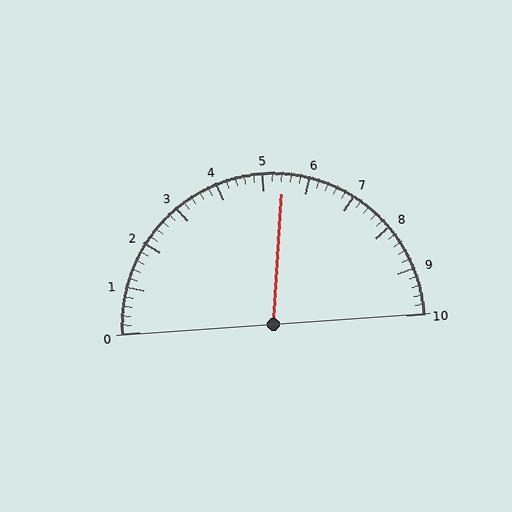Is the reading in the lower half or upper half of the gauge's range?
The reading is in the upper half of the range (0 to 10).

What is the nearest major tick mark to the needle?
The nearest major tick mark is 5.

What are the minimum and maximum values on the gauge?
The gauge ranges from 0 to 10.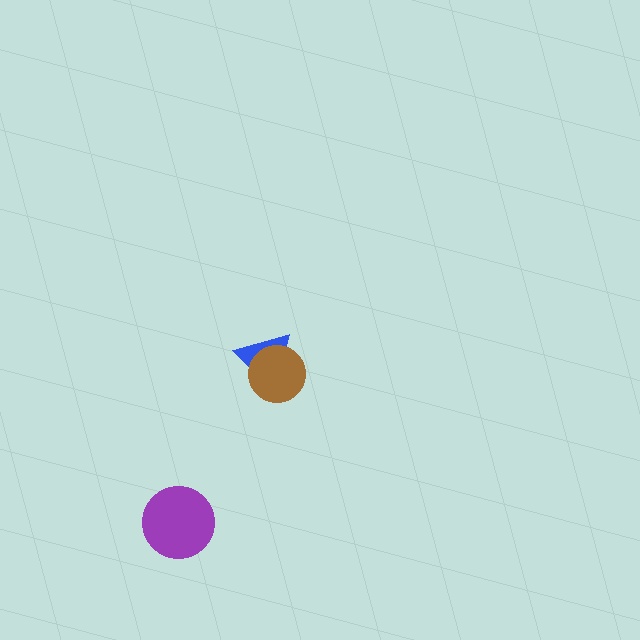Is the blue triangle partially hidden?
Yes, it is partially covered by another shape.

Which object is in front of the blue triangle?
The brown circle is in front of the blue triangle.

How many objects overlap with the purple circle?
0 objects overlap with the purple circle.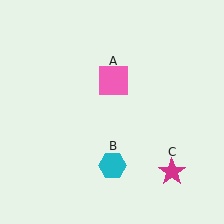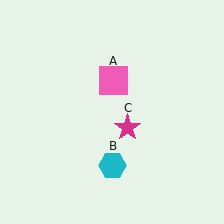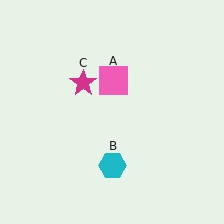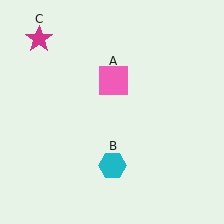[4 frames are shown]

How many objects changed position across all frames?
1 object changed position: magenta star (object C).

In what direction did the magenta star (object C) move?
The magenta star (object C) moved up and to the left.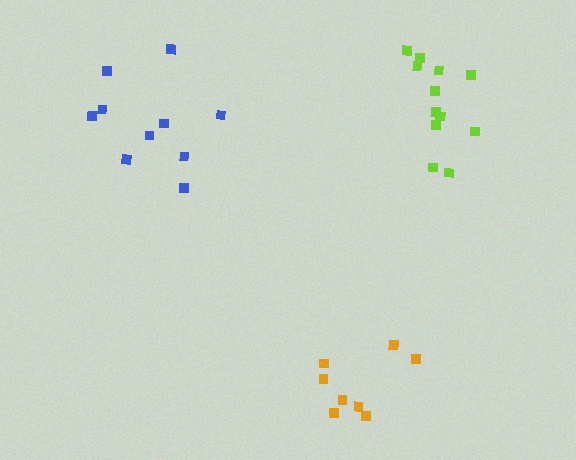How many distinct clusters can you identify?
There are 3 distinct clusters.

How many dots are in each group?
Group 1: 8 dots, Group 2: 12 dots, Group 3: 10 dots (30 total).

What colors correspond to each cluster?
The clusters are colored: orange, lime, blue.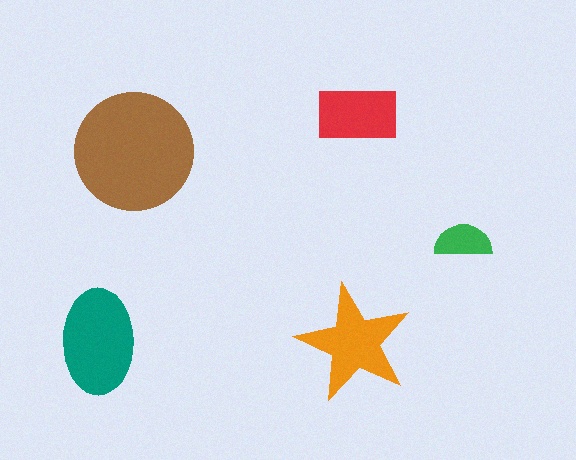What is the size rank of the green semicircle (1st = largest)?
5th.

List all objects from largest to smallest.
The brown circle, the teal ellipse, the orange star, the red rectangle, the green semicircle.